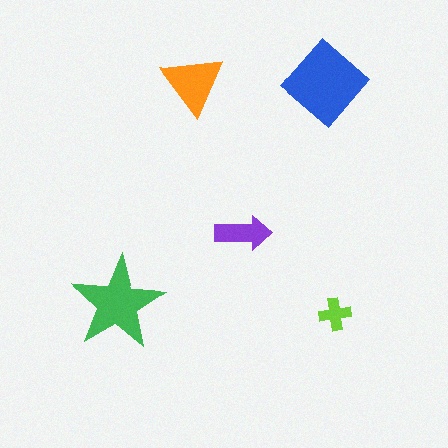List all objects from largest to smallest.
The blue diamond, the green star, the orange triangle, the purple arrow, the lime cross.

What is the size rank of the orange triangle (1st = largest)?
3rd.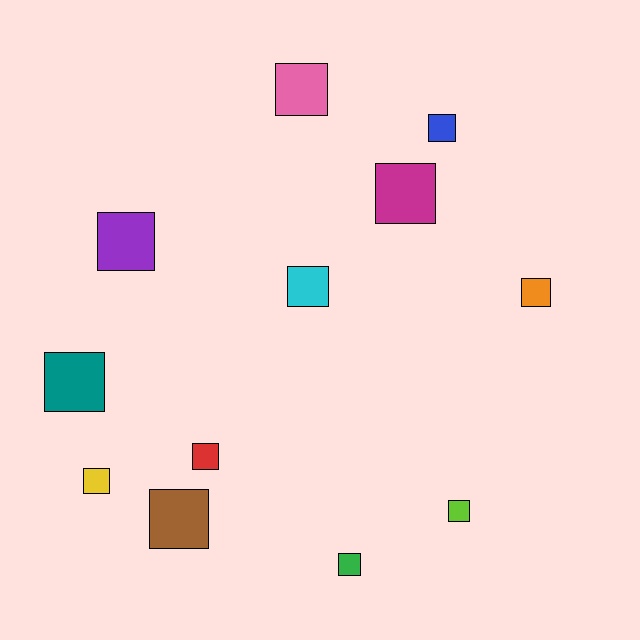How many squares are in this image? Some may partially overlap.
There are 12 squares.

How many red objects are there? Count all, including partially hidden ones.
There is 1 red object.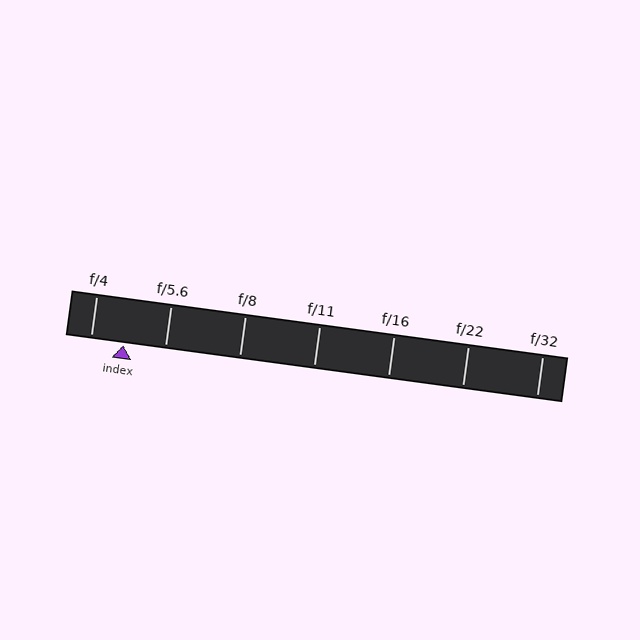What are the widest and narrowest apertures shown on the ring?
The widest aperture shown is f/4 and the narrowest is f/32.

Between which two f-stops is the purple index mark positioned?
The index mark is between f/4 and f/5.6.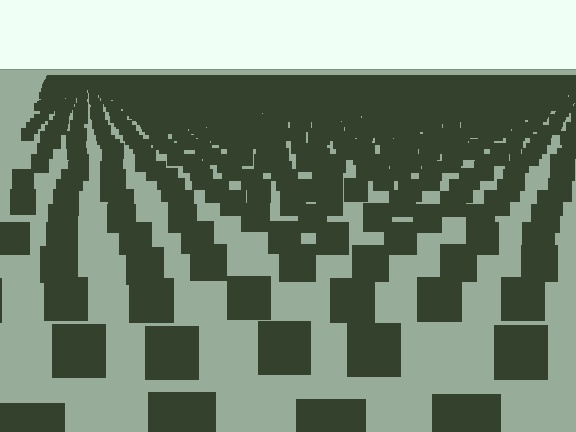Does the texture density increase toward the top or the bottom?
Density increases toward the top.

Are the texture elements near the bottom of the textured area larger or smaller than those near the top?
Larger. Near the bottom, elements are closer to the viewer and appear at a bigger on-screen size.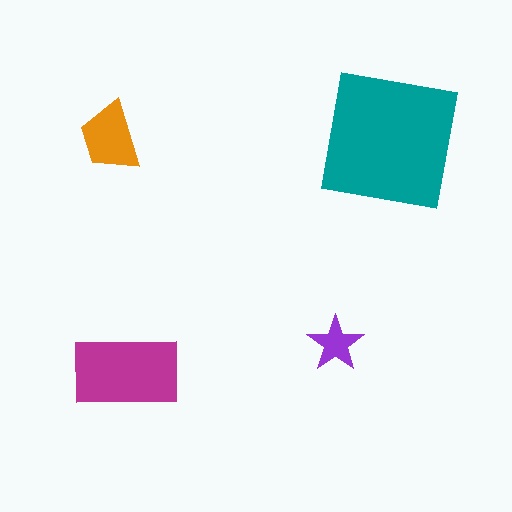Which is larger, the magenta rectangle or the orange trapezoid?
The magenta rectangle.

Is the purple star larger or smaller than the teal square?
Smaller.